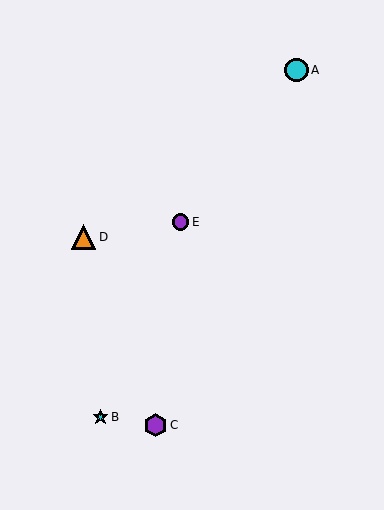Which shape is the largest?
The orange triangle (labeled D) is the largest.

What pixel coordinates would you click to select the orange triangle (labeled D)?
Click at (84, 237) to select the orange triangle D.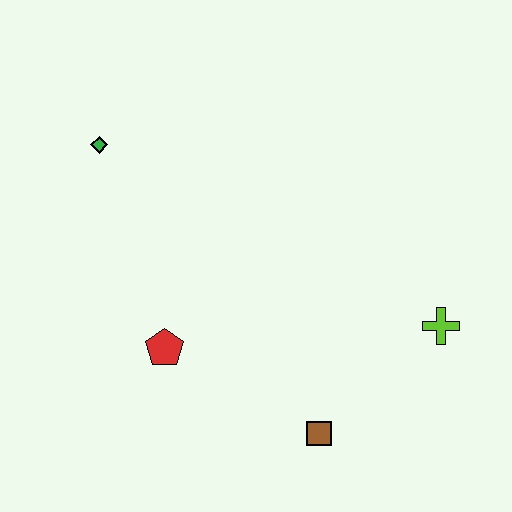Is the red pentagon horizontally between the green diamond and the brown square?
Yes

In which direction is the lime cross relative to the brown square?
The lime cross is to the right of the brown square.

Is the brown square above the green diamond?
No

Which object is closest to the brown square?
The lime cross is closest to the brown square.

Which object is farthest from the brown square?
The green diamond is farthest from the brown square.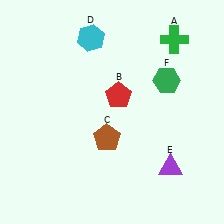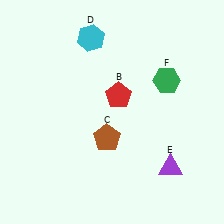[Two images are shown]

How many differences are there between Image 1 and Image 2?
There is 1 difference between the two images.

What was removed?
The green cross (A) was removed in Image 2.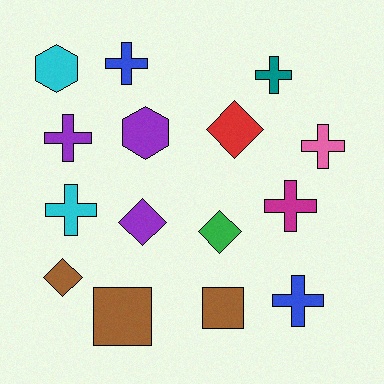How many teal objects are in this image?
There is 1 teal object.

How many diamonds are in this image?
There are 4 diamonds.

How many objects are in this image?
There are 15 objects.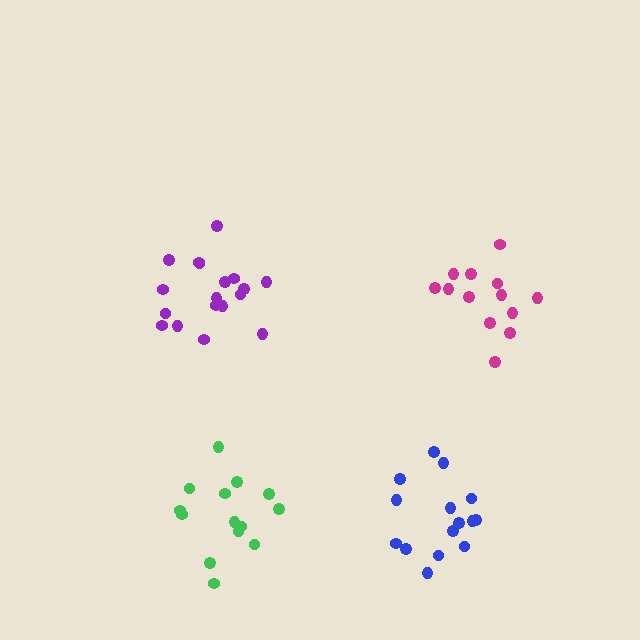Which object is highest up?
The purple cluster is topmost.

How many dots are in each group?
Group 1: 14 dots, Group 2: 13 dots, Group 3: 18 dots, Group 4: 15 dots (60 total).